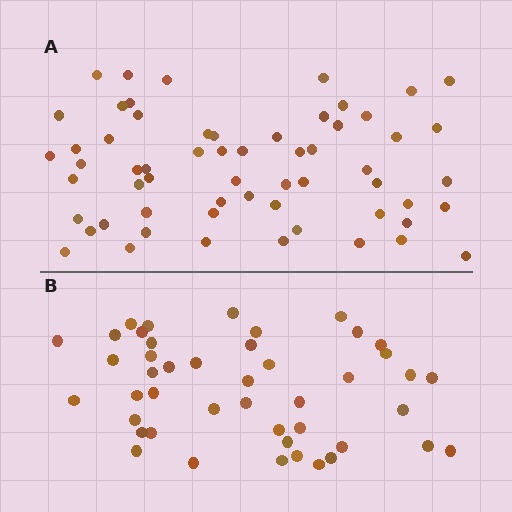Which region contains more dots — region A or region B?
Region A (the top region) has more dots.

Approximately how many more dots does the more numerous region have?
Region A has approximately 15 more dots than region B.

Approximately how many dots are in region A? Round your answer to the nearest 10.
About 60 dots.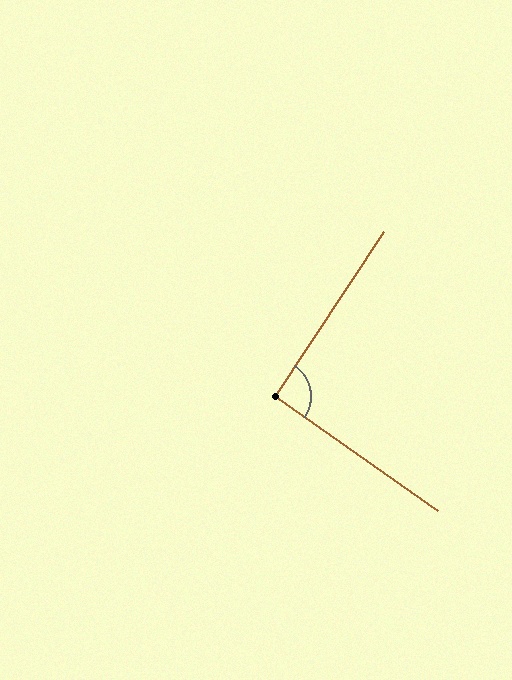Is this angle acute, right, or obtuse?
It is approximately a right angle.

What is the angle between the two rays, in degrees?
Approximately 92 degrees.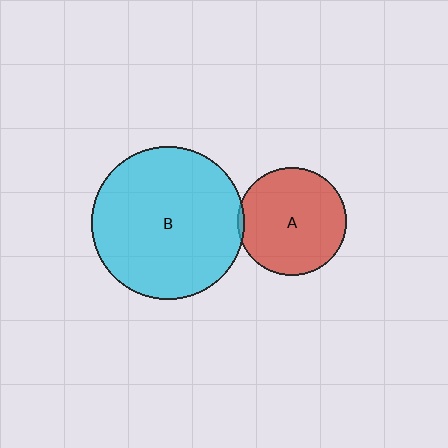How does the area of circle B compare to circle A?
Approximately 2.0 times.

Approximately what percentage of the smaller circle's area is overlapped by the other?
Approximately 5%.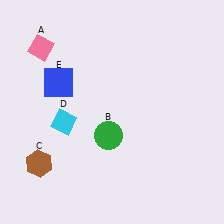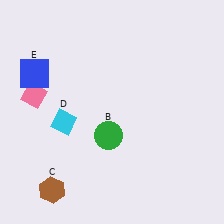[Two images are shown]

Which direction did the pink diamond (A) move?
The pink diamond (A) moved down.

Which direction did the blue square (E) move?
The blue square (E) moved left.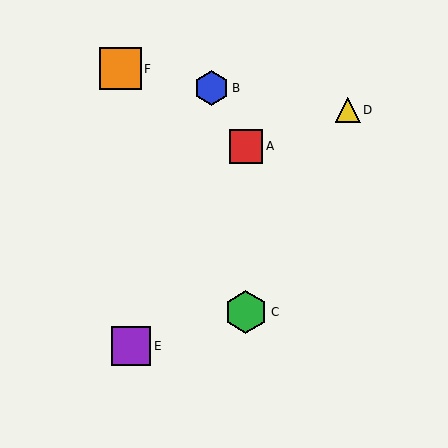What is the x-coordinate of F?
Object F is at x≈120.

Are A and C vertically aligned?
Yes, both are at x≈246.